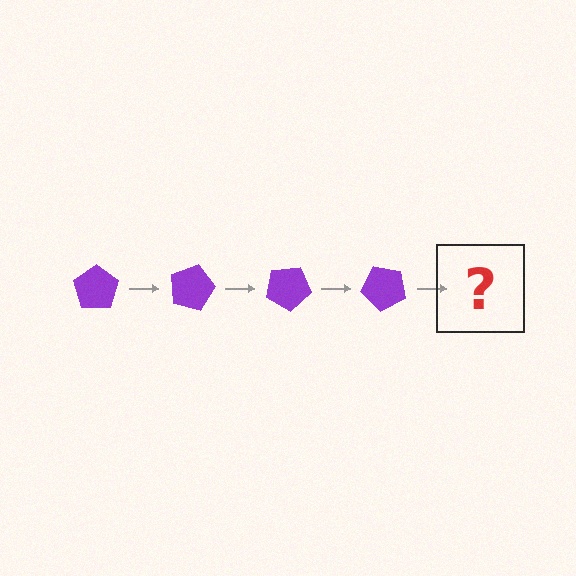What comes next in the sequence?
The next element should be a purple pentagon rotated 60 degrees.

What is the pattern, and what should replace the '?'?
The pattern is that the pentagon rotates 15 degrees each step. The '?' should be a purple pentagon rotated 60 degrees.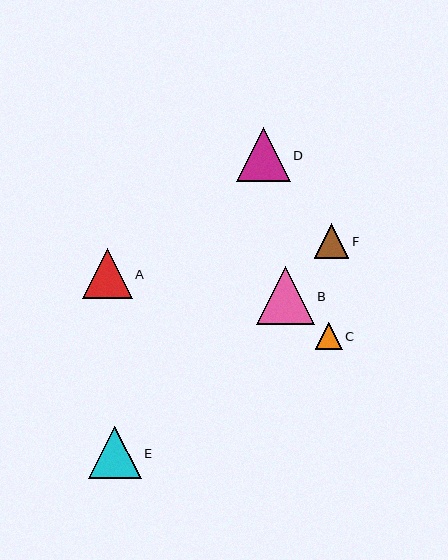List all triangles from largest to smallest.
From largest to smallest: B, D, E, A, F, C.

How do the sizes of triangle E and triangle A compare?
Triangle E and triangle A are approximately the same size.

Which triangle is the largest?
Triangle B is the largest with a size of approximately 58 pixels.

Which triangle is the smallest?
Triangle C is the smallest with a size of approximately 27 pixels.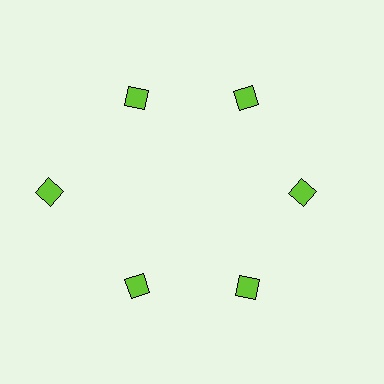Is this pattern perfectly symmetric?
No. The 6 lime diamonds are arranged in a ring, but one element near the 9 o'clock position is pushed outward from the center, breaking the 6-fold rotational symmetry.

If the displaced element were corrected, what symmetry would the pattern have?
It would have 6-fold rotational symmetry — the pattern would map onto itself every 60 degrees.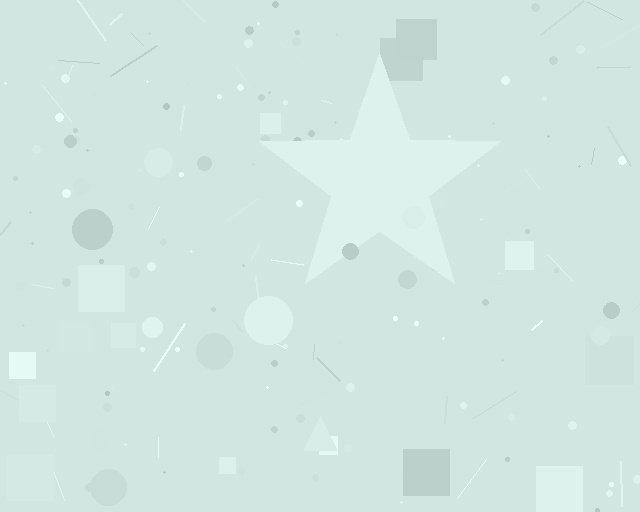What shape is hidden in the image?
A star is hidden in the image.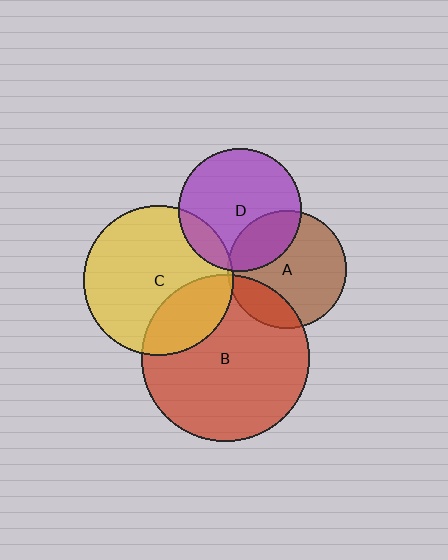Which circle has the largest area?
Circle B (red).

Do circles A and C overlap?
Yes.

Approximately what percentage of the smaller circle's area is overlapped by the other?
Approximately 5%.